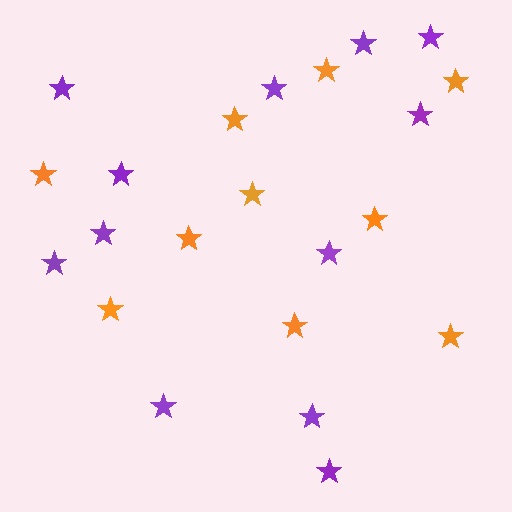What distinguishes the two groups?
There are 2 groups: one group of purple stars (12) and one group of orange stars (10).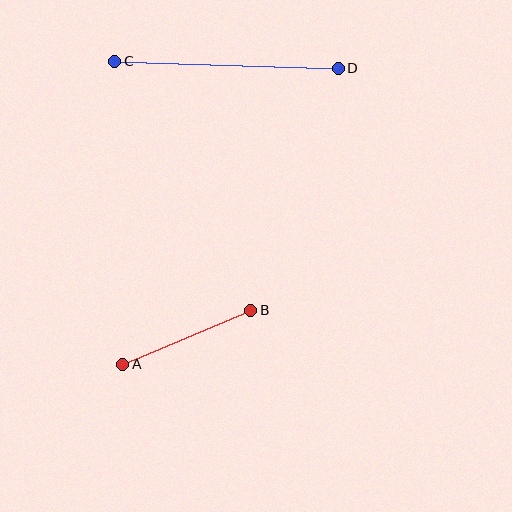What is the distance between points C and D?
The distance is approximately 224 pixels.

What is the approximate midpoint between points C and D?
The midpoint is at approximately (226, 65) pixels.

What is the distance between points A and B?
The distance is approximately 139 pixels.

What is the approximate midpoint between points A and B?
The midpoint is at approximately (187, 337) pixels.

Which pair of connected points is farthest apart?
Points C and D are farthest apart.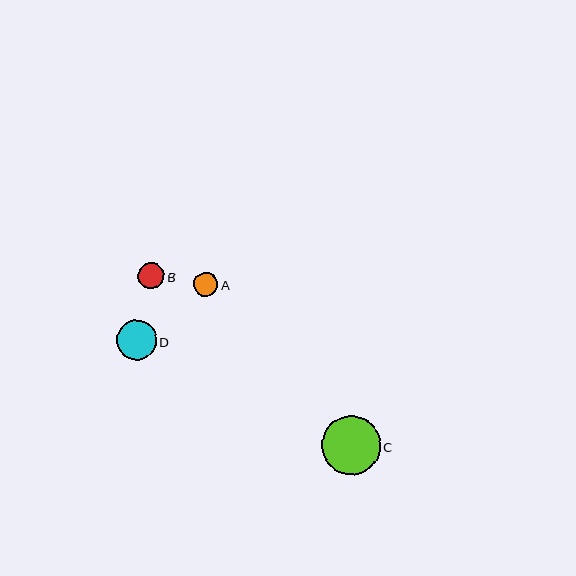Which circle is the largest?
Circle C is the largest with a size of approximately 59 pixels.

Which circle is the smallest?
Circle A is the smallest with a size of approximately 24 pixels.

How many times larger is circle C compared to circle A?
Circle C is approximately 2.4 times the size of circle A.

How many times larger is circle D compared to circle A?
Circle D is approximately 1.6 times the size of circle A.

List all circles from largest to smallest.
From largest to smallest: C, D, B, A.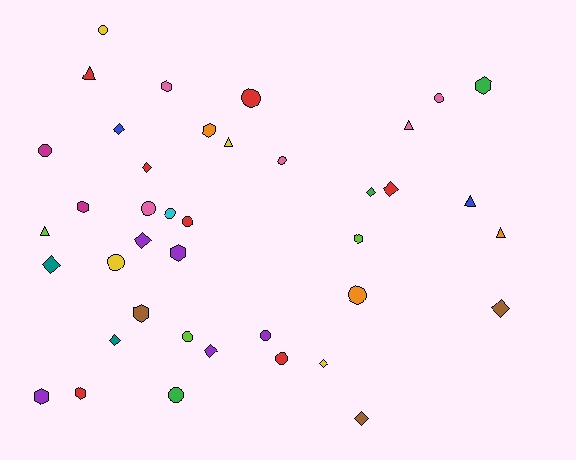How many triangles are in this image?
There are 6 triangles.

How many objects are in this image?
There are 40 objects.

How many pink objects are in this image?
There are 5 pink objects.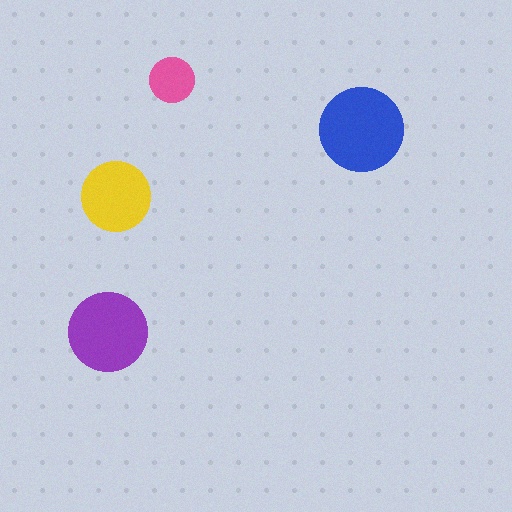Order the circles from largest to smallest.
the blue one, the purple one, the yellow one, the pink one.